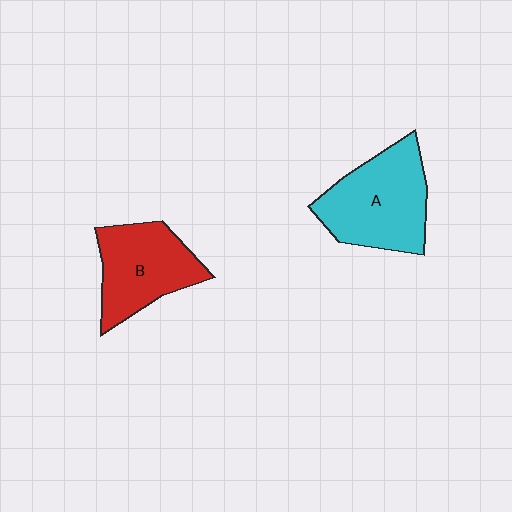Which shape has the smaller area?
Shape B (red).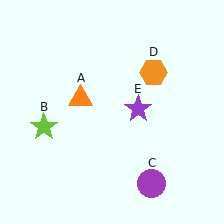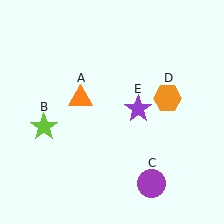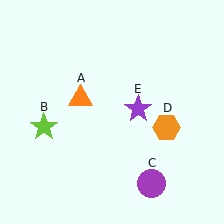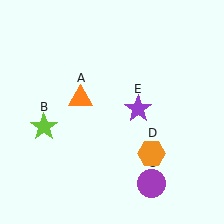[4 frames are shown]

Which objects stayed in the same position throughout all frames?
Orange triangle (object A) and lime star (object B) and purple circle (object C) and purple star (object E) remained stationary.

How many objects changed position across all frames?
1 object changed position: orange hexagon (object D).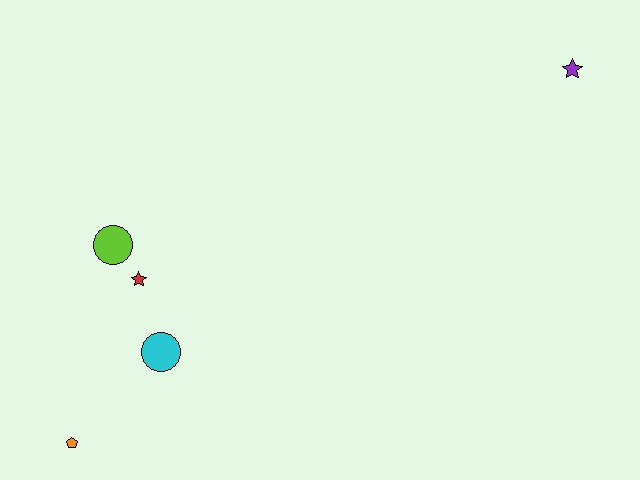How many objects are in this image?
There are 5 objects.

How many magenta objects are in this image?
There are no magenta objects.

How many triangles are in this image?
There are no triangles.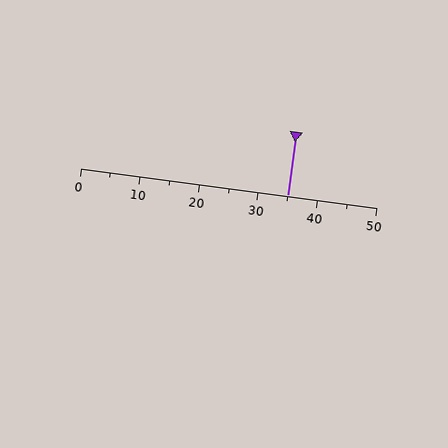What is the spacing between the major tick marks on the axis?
The major ticks are spaced 10 apart.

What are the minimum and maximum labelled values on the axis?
The axis runs from 0 to 50.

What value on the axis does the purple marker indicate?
The marker indicates approximately 35.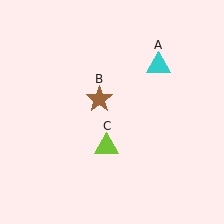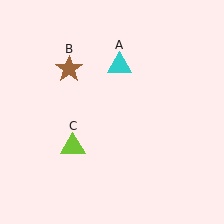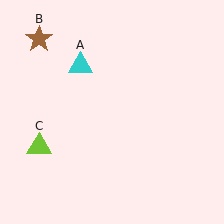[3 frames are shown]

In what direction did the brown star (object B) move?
The brown star (object B) moved up and to the left.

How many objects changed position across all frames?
3 objects changed position: cyan triangle (object A), brown star (object B), lime triangle (object C).